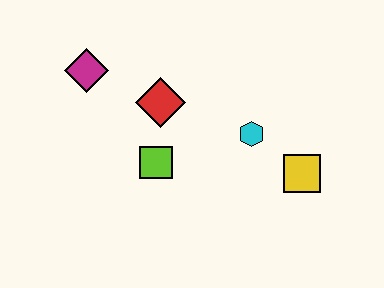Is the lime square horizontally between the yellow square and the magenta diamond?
Yes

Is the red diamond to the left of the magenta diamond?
No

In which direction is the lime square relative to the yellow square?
The lime square is to the left of the yellow square.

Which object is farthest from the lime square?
The yellow square is farthest from the lime square.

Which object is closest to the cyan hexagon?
The yellow square is closest to the cyan hexagon.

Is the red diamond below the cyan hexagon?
No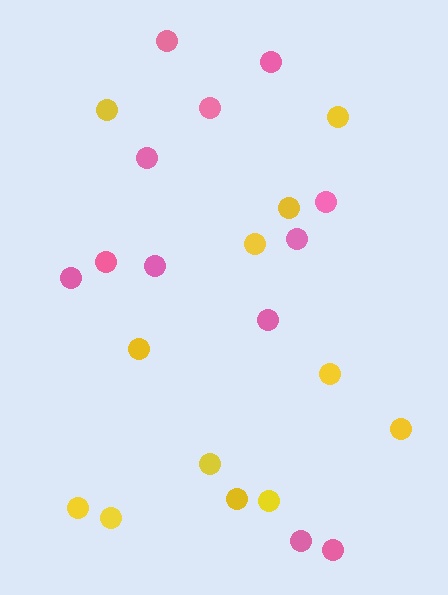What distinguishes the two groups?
There are 2 groups: one group of pink circles (12) and one group of yellow circles (12).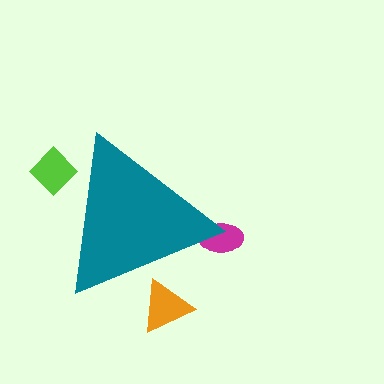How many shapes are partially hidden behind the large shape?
3 shapes are partially hidden.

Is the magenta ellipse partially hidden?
Yes, the magenta ellipse is partially hidden behind the teal triangle.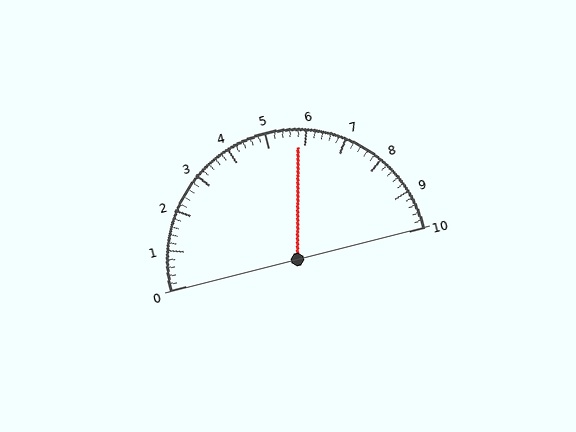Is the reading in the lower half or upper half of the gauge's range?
The reading is in the upper half of the range (0 to 10).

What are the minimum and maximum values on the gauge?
The gauge ranges from 0 to 10.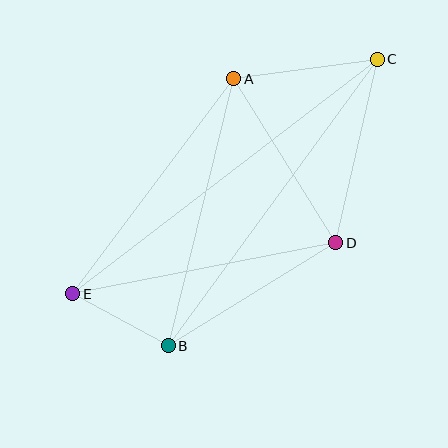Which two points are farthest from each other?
Points C and E are farthest from each other.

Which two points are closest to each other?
Points B and E are closest to each other.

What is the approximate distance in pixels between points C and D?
The distance between C and D is approximately 188 pixels.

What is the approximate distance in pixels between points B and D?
The distance between B and D is approximately 197 pixels.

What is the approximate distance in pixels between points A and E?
The distance between A and E is approximately 269 pixels.